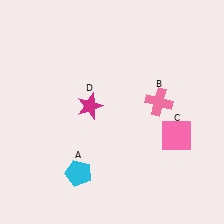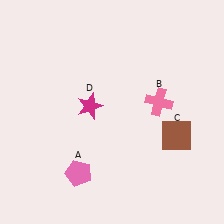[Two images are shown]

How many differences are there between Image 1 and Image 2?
There are 2 differences between the two images.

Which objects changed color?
A changed from cyan to pink. C changed from pink to brown.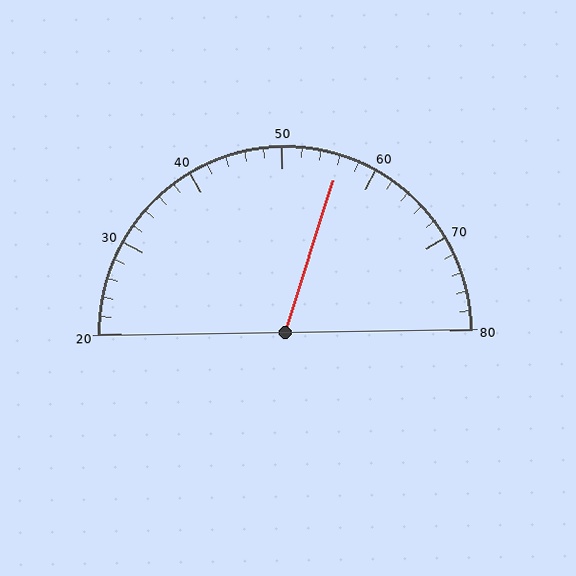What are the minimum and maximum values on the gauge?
The gauge ranges from 20 to 80.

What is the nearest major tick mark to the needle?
The nearest major tick mark is 60.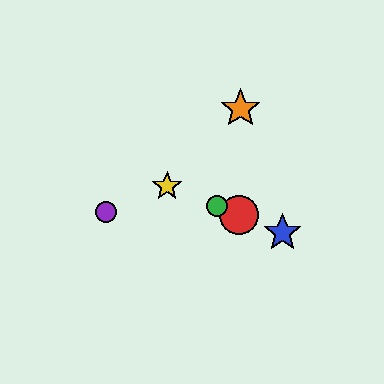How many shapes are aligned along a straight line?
4 shapes (the red circle, the blue star, the green circle, the yellow star) are aligned along a straight line.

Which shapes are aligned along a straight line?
The red circle, the blue star, the green circle, the yellow star are aligned along a straight line.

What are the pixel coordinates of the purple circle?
The purple circle is at (106, 212).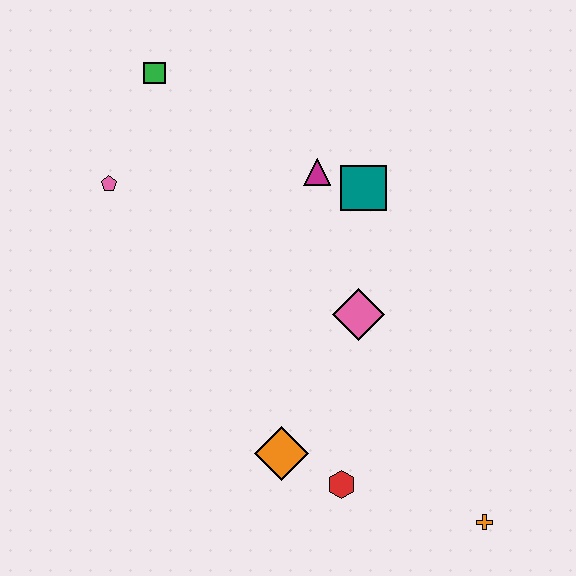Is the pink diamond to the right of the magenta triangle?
Yes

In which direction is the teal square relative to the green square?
The teal square is to the right of the green square.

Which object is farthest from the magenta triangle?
The orange cross is farthest from the magenta triangle.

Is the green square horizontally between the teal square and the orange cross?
No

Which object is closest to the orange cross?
The red hexagon is closest to the orange cross.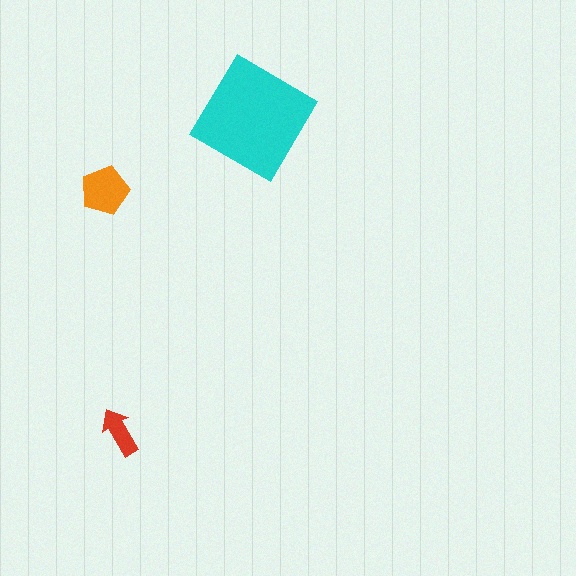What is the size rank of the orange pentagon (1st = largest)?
2nd.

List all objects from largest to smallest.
The cyan diamond, the orange pentagon, the red arrow.